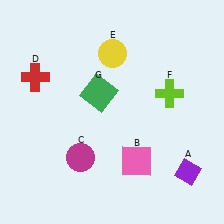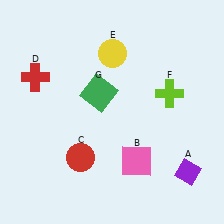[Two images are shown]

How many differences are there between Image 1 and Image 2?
There is 1 difference between the two images.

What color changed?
The circle (C) changed from magenta in Image 1 to red in Image 2.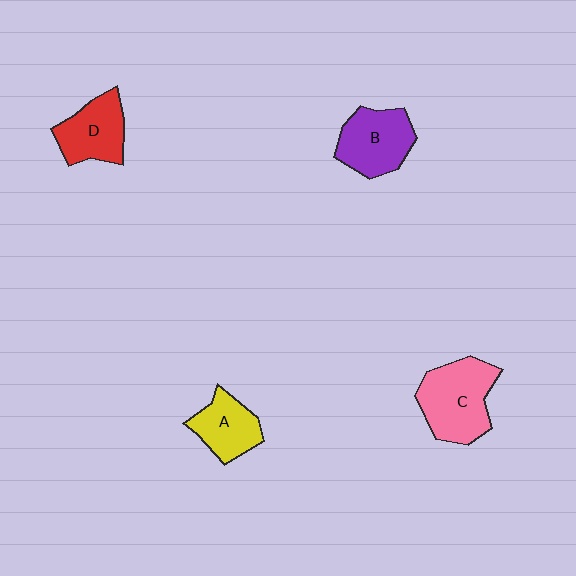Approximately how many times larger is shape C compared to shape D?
Approximately 1.4 times.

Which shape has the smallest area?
Shape A (yellow).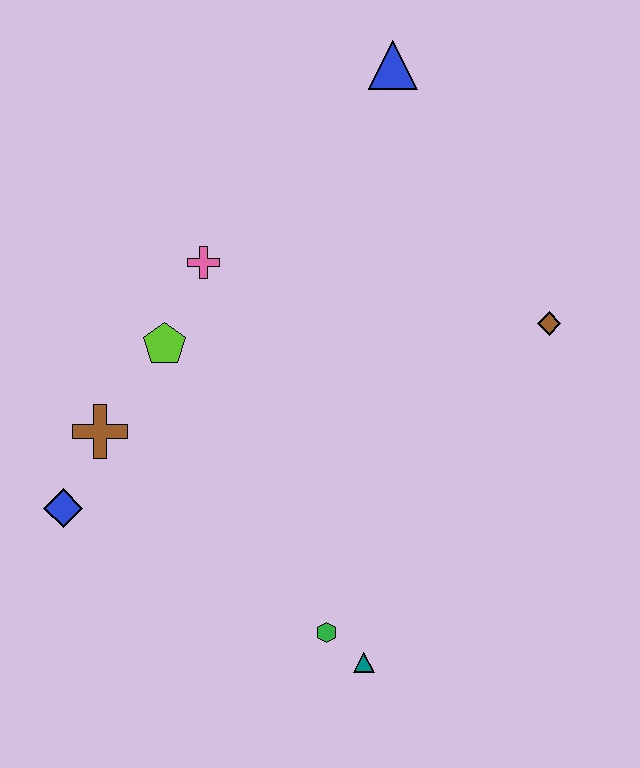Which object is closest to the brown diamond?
The blue triangle is closest to the brown diamond.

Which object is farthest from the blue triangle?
The teal triangle is farthest from the blue triangle.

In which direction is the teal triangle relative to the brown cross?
The teal triangle is to the right of the brown cross.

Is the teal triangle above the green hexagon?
No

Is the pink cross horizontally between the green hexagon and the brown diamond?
No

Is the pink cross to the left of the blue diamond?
No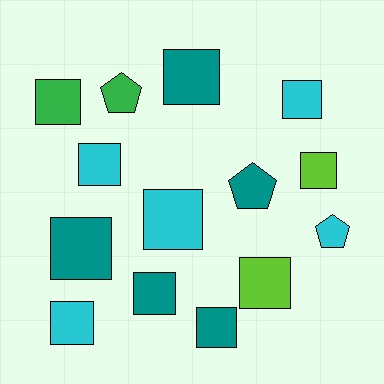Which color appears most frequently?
Teal, with 5 objects.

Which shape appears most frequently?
Square, with 11 objects.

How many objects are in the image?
There are 14 objects.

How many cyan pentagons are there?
There is 1 cyan pentagon.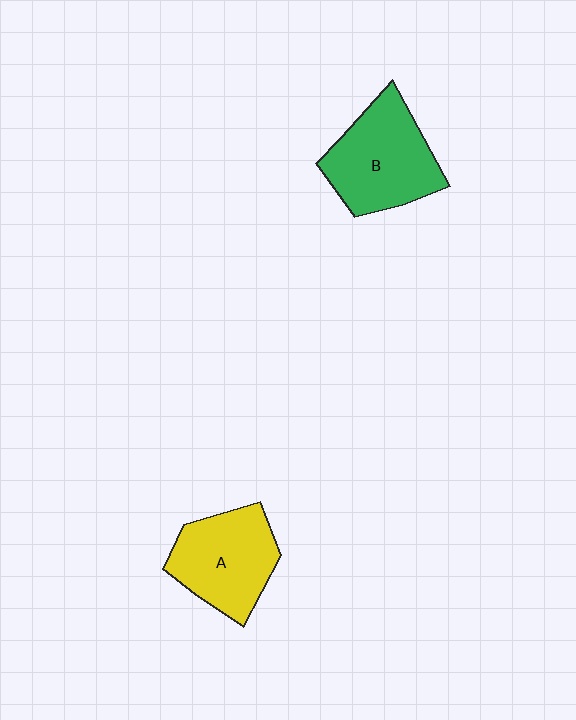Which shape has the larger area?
Shape B (green).